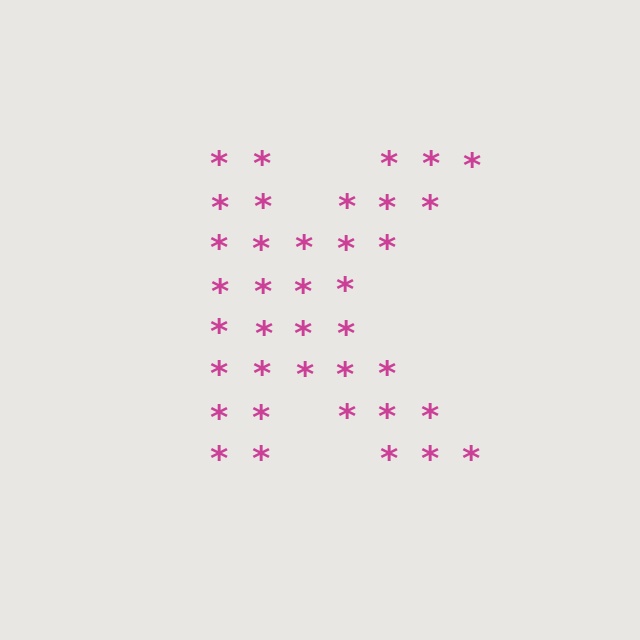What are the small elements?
The small elements are asterisks.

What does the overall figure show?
The overall figure shows the letter K.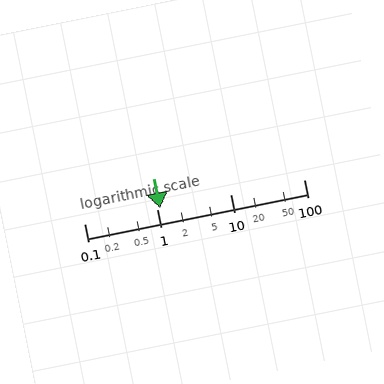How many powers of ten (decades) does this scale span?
The scale spans 3 decades, from 0.1 to 100.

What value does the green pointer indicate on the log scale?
The pointer indicates approximately 1.1.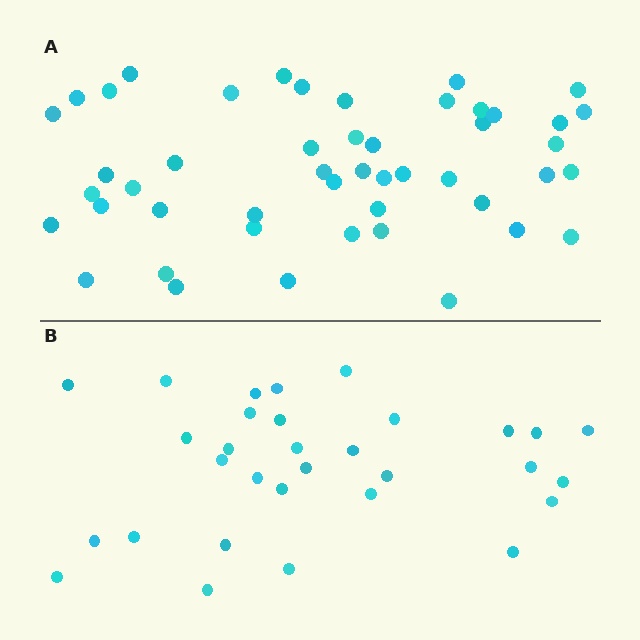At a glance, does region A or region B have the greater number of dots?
Region A (the top region) has more dots.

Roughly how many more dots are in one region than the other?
Region A has approximately 15 more dots than region B.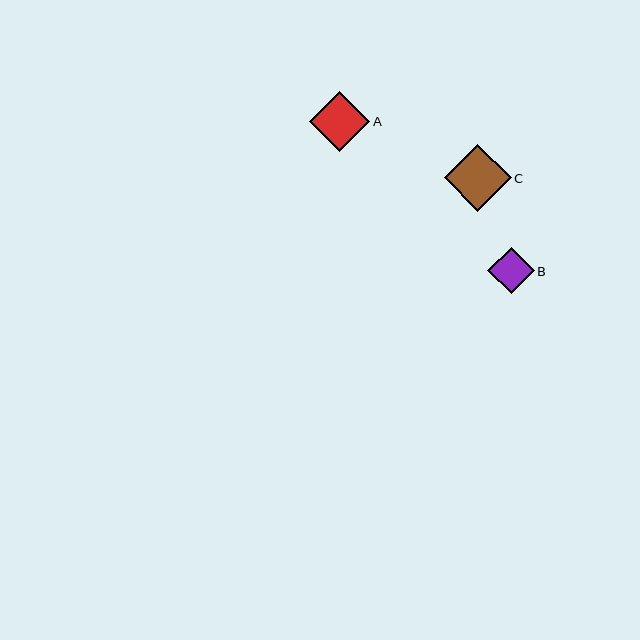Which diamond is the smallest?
Diamond B is the smallest with a size of approximately 46 pixels.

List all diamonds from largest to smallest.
From largest to smallest: C, A, B.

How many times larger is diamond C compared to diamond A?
Diamond C is approximately 1.1 times the size of diamond A.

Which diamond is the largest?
Diamond C is the largest with a size of approximately 67 pixels.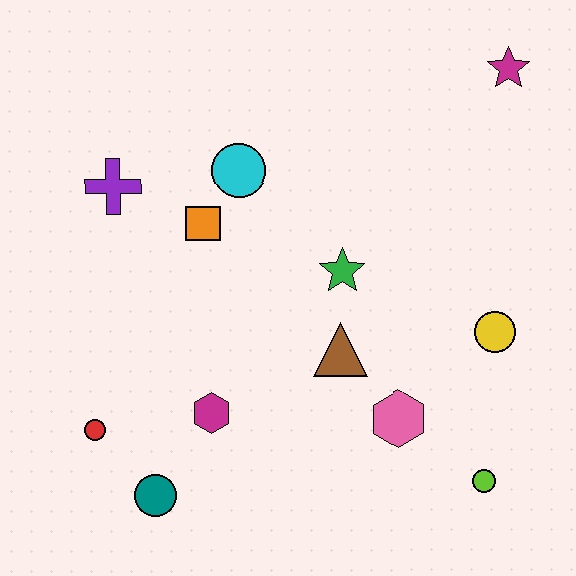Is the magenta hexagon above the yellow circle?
No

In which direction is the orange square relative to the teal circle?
The orange square is above the teal circle.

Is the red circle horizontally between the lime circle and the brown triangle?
No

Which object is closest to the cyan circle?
The orange square is closest to the cyan circle.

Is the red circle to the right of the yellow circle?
No